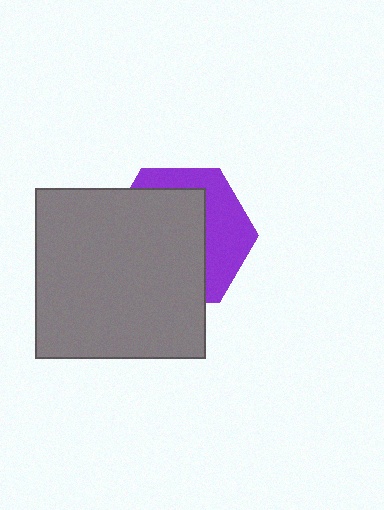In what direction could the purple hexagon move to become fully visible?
The purple hexagon could move toward the upper-right. That would shift it out from behind the gray square entirely.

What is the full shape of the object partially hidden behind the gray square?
The partially hidden object is a purple hexagon.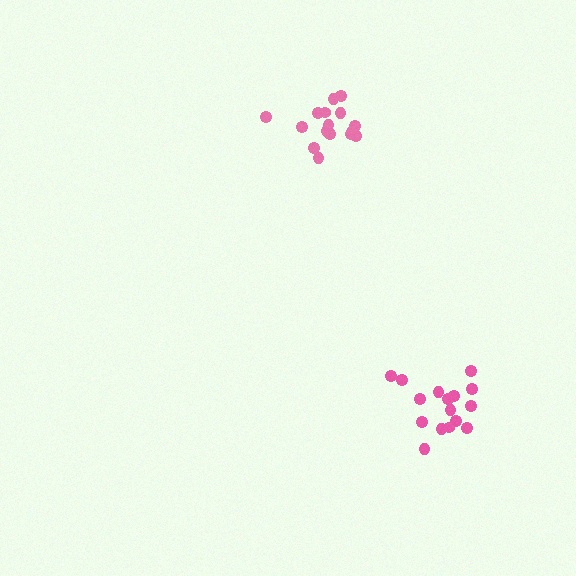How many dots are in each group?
Group 1: 16 dots, Group 2: 16 dots (32 total).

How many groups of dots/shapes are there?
There are 2 groups.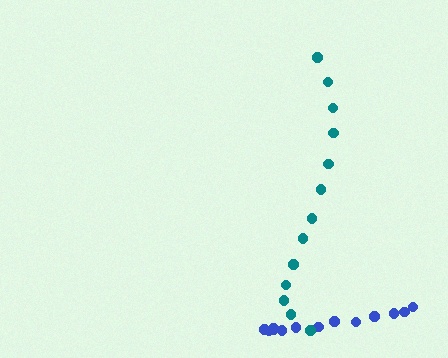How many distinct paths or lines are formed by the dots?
There are 2 distinct paths.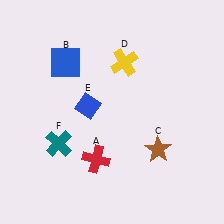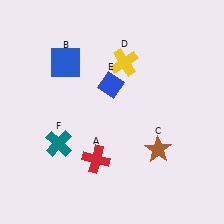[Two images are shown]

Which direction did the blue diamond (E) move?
The blue diamond (E) moved right.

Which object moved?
The blue diamond (E) moved right.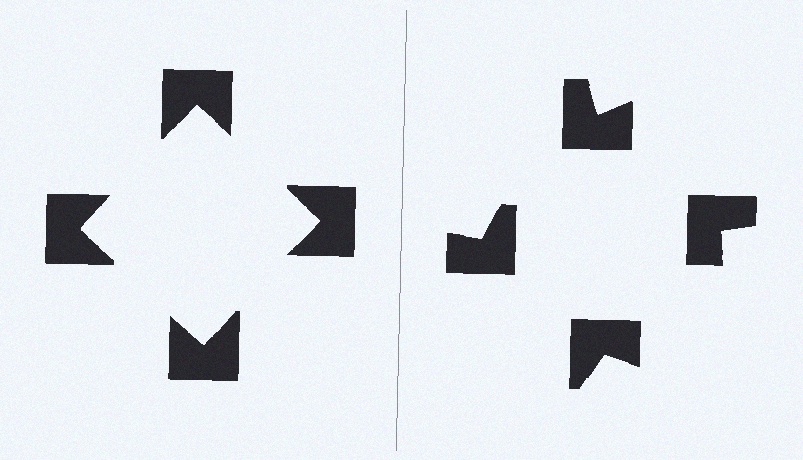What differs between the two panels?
The notched squares are positioned identically on both sides; only the wedge orientations differ. On the left they align to a square; on the right they are misaligned.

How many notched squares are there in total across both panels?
8 — 4 on each side.